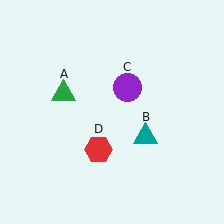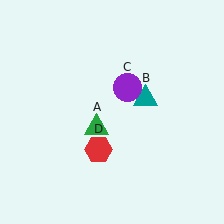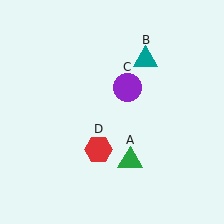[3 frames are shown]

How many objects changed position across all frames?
2 objects changed position: green triangle (object A), teal triangle (object B).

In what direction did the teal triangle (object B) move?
The teal triangle (object B) moved up.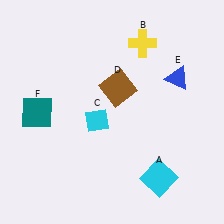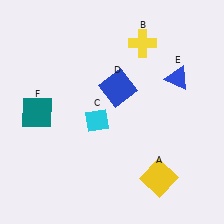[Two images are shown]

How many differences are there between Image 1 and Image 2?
There are 2 differences between the two images.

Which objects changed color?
A changed from cyan to yellow. D changed from brown to blue.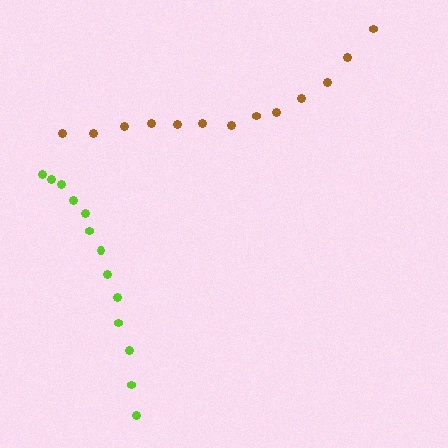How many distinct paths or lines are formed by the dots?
There are 2 distinct paths.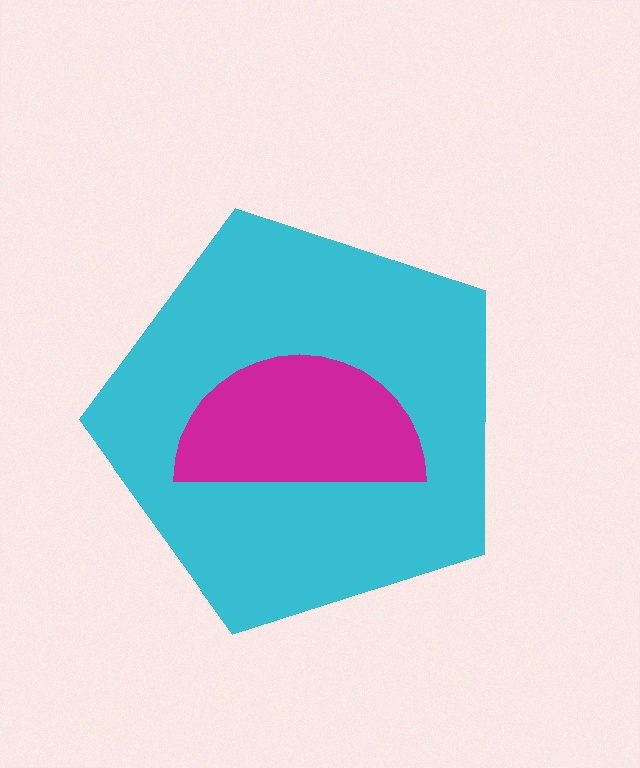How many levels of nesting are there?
2.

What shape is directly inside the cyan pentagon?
The magenta semicircle.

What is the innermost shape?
The magenta semicircle.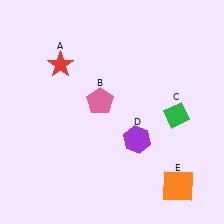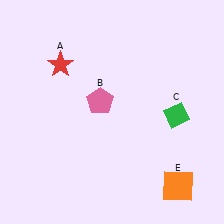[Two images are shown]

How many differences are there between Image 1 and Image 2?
There is 1 difference between the two images.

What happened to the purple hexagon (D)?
The purple hexagon (D) was removed in Image 2. It was in the bottom-right area of Image 1.